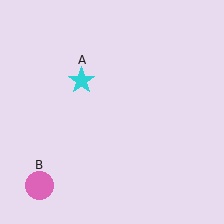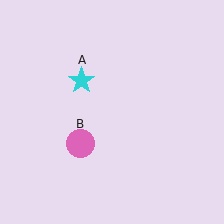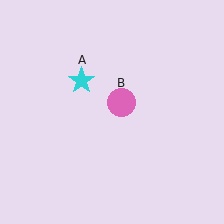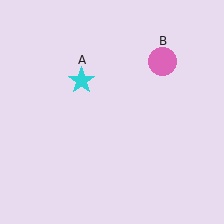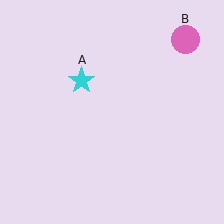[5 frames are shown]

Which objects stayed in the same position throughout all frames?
Cyan star (object A) remained stationary.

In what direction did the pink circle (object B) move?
The pink circle (object B) moved up and to the right.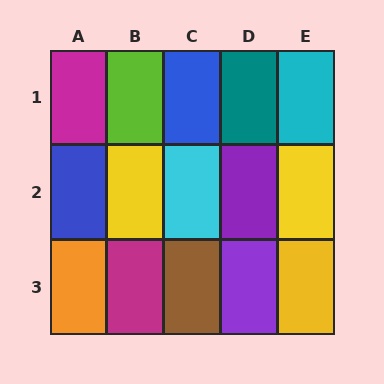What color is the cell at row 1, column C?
Blue.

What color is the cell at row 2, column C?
Cyan.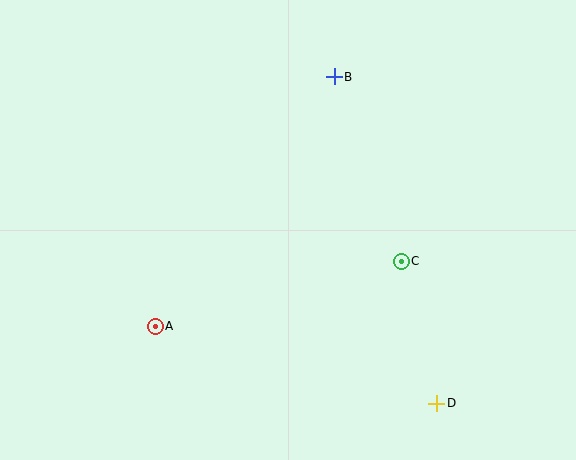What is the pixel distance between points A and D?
The distance between A and D is 292 pixels.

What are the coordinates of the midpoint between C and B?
The midpoint between C and B is at (368, 169).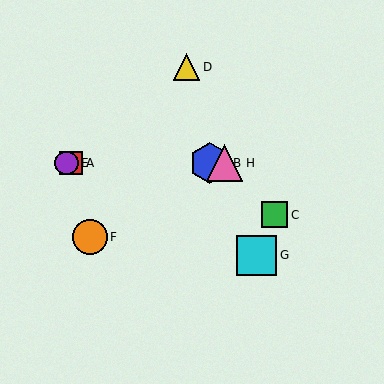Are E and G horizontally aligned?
No, E is at y≈163 and G is at y≈255.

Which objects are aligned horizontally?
Objects A, B, E, H are aligned horizontally.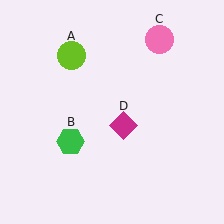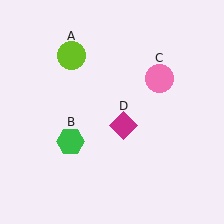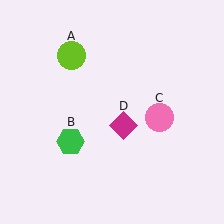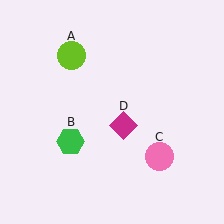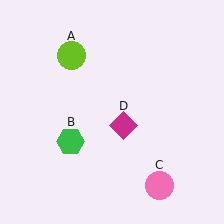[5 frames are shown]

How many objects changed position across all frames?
1 object changed position: pink circle (object C).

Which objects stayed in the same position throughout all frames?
Lime circle (object A) and green hexagon (object B) and magenta diamond (object D) remained stationary.